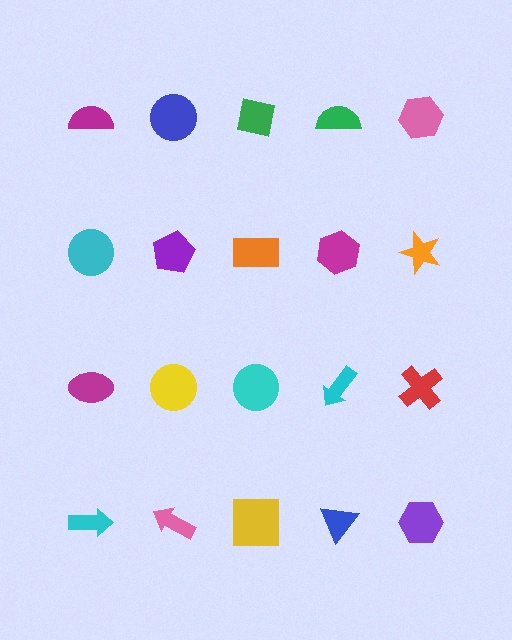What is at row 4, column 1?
A cyan arrow.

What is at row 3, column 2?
A yellow circle.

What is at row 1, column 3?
A green square.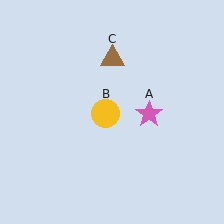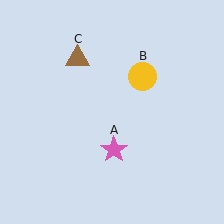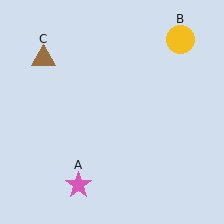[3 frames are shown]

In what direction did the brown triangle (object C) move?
The brown triangle (object C) moved left.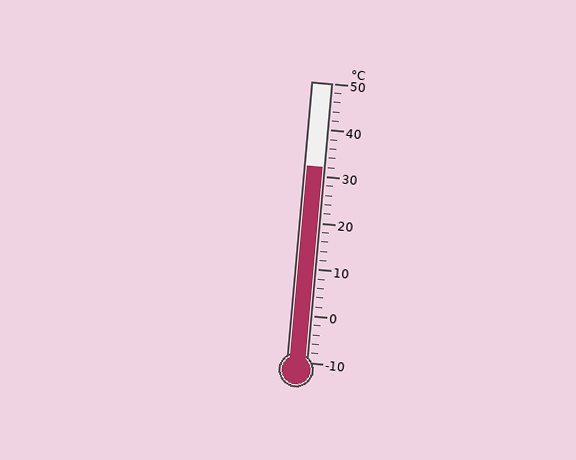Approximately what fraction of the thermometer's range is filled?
The thermometer is filled to approximately 70% of its range.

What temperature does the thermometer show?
The thermometer shows approximately 32°C.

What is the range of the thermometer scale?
The thermometer scale ranges from -10°C to 50°C.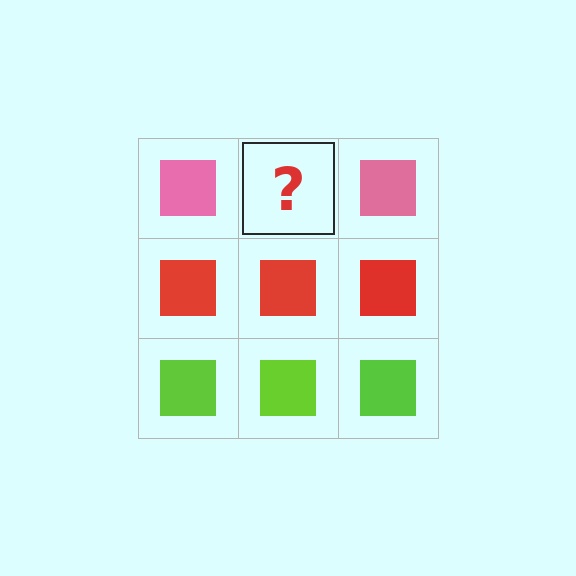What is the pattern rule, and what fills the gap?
The rule is that each row has a consistent color. The gap should be filled with a pink square.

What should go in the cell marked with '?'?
The missing cell should contain a pink square.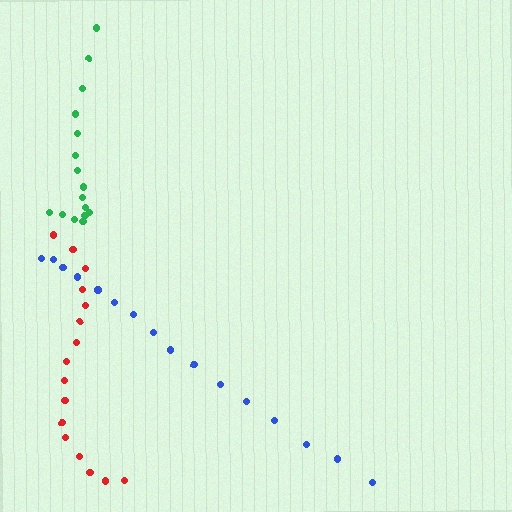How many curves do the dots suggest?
There are 3 distinct paths.